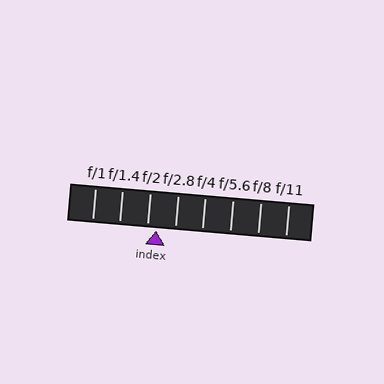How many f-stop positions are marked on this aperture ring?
There are 8 f-stop positions marked.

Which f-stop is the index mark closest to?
The index mark is closest to f/2.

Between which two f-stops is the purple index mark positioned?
The index mark is between f/2 and f/2.8.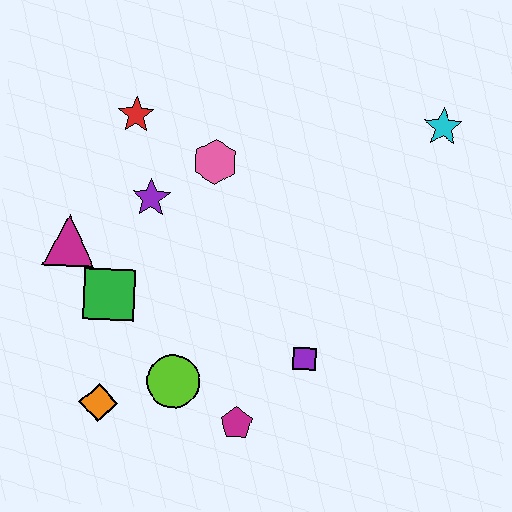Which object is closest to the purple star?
The pink hexagon is closest to the purple star.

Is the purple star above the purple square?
Yes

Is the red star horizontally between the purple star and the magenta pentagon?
No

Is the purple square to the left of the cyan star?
Yes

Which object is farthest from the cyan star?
The orange diamond is farthest from the cyan star.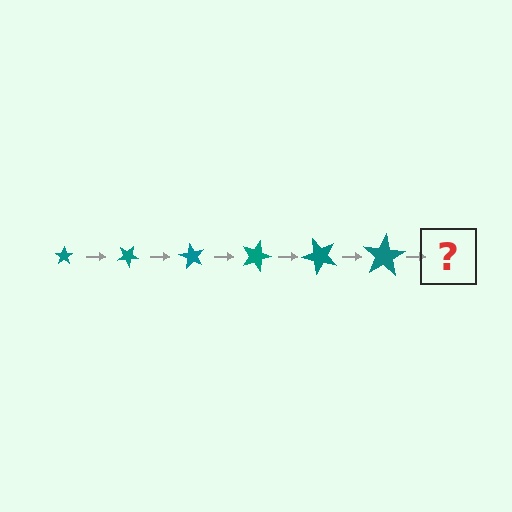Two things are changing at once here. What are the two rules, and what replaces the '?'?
The two rules are that the star grows larger each step and it rotates 30 degrees each step. The '?' should be a star, larger than the previous one and rotated 180 degrees from the start.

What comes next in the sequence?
The next element should be a star, larger than the previous one and rotated 180 degrees from the start.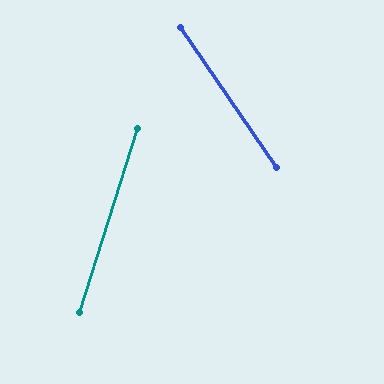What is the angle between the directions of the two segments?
Approximately 52 degrees.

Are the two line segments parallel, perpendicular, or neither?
Neither parallel nor perpendicular — they differ by about 52°.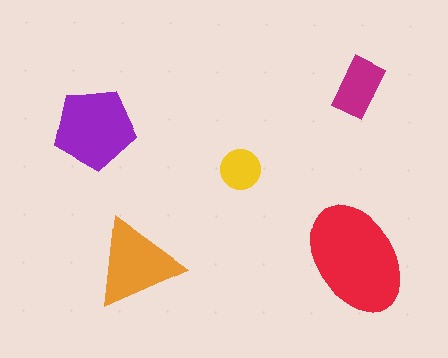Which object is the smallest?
The yellow circle.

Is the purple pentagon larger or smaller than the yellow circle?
Larger.